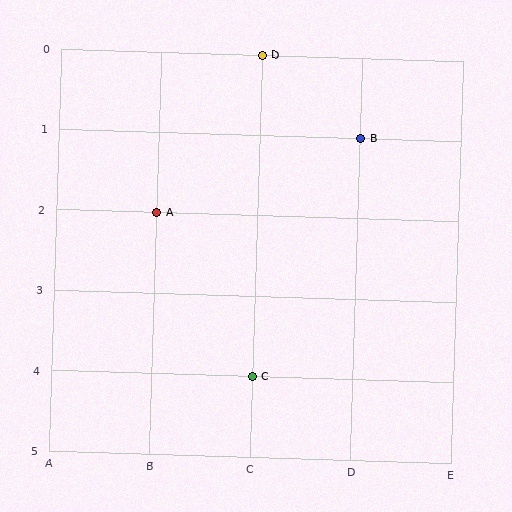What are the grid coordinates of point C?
Point C is at grid coordinates (C, 4).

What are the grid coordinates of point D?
Point D is at grid coordinates (C, 0).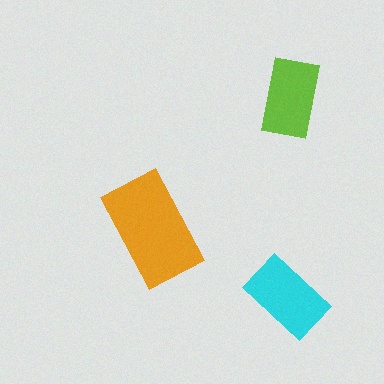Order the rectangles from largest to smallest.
the orange one, the cyan one, the lime one.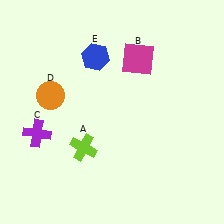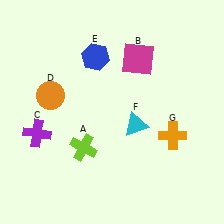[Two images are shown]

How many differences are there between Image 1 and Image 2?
There are 2 differences between the two images.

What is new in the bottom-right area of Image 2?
An orange cross (G) was added in the bottom-right area of Image 2.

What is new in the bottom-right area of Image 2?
A cyan triangle (F) was added in the bottom-right area of Image 2.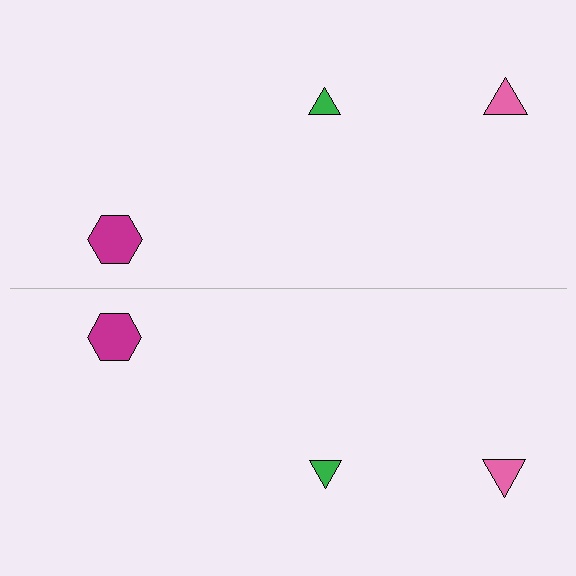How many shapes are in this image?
There are 6 shapes in this image.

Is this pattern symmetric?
Yes, this pattern has bilateral (reflection) symmetry.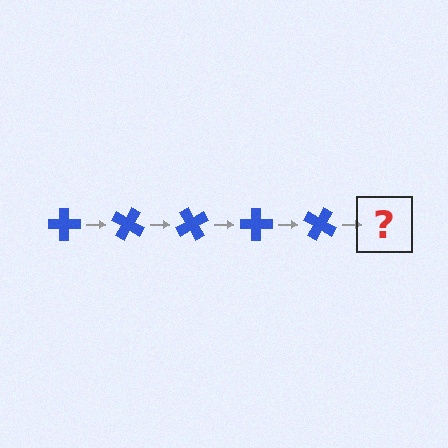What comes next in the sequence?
The next element should be a blue cross rotated 150 degrees.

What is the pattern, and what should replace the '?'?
The pattern is that the cross rotates 30 degrees each step. The '?' should be a blue cross rotated 150 degrees.